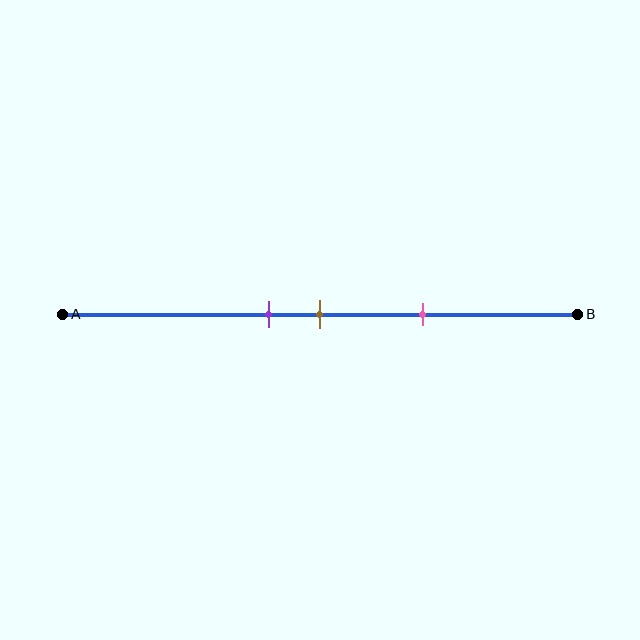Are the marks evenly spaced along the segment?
Yes, the marks are approximately evenly spaced.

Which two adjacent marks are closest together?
The purple and brown marks are the closest adjacent pair.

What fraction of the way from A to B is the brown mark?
The brown mark is approximately 50% (0.5) of the way from A to B.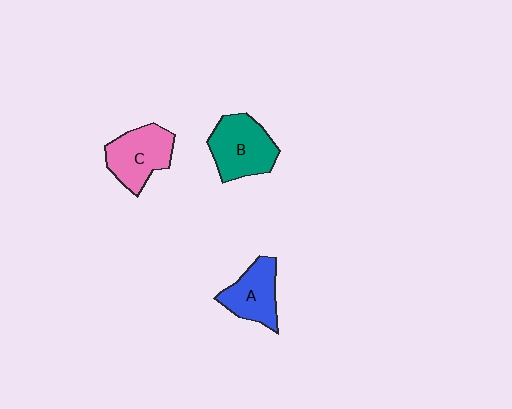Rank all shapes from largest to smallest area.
From largest to smallest: B (teal), C (pink), A (blue).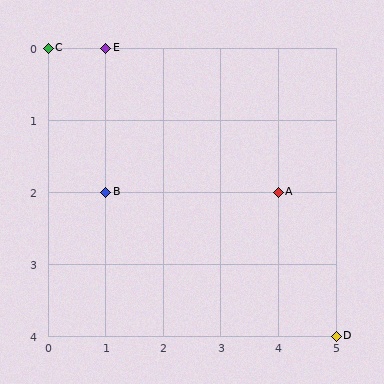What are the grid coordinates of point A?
Point A is at grid coordinates (4, 2).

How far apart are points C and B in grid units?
Points C and B are 1 column and 2 rows apart (about 2.2 grid units diagonally).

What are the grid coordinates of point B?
Point B is at grid coordinates (1, 2).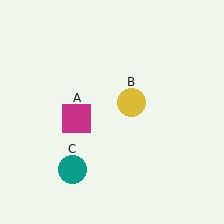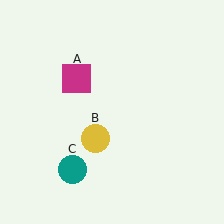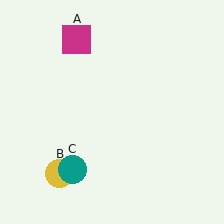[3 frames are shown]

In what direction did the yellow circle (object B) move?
The yellow circle (object B) moved down and to the left.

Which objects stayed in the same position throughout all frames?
Teal circle (object C) remained stationary.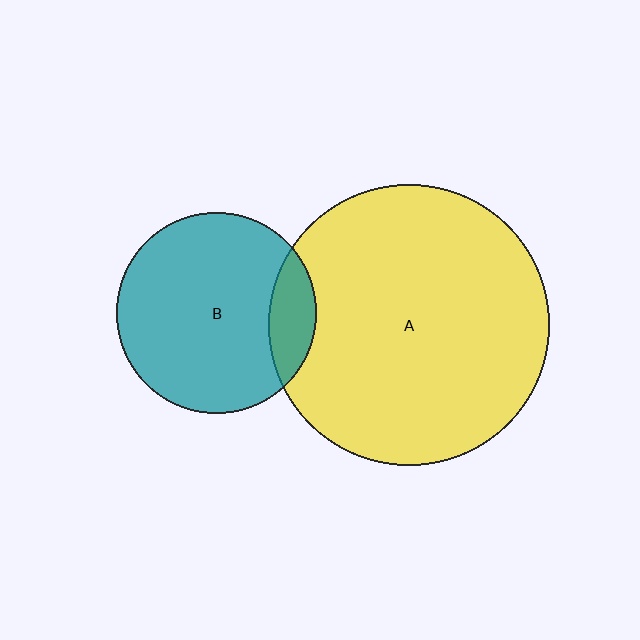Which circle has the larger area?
Circle A (yellow).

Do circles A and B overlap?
Yes.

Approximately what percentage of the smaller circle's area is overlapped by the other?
Approximately 15%.